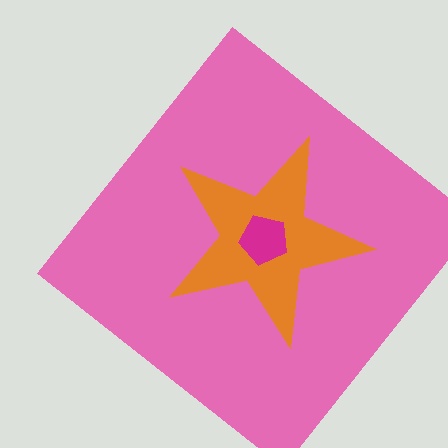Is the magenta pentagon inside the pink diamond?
Yes.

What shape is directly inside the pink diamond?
The orange star.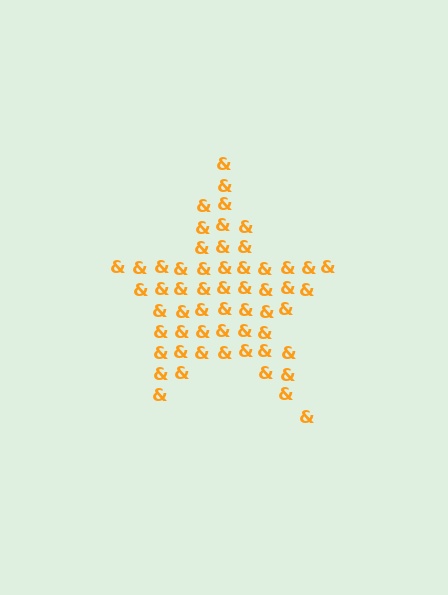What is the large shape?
The large shape is a star.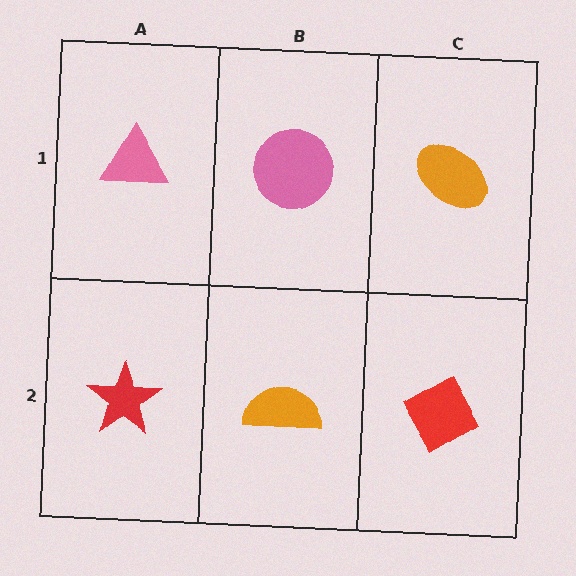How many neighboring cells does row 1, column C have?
2.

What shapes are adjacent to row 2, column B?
A pink circle (row 1, column B), a red star (row 2, column A), a red diamond (row 2, column C).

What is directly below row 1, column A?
A red star.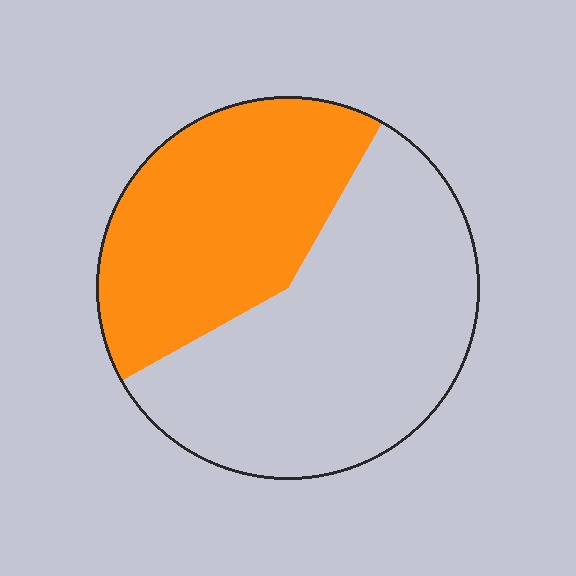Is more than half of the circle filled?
No.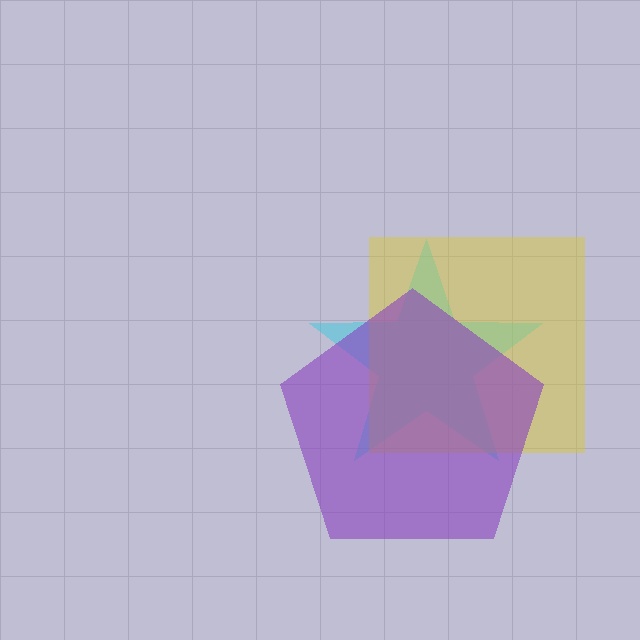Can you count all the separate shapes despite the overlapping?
Yes, there are 3 separate shapes.